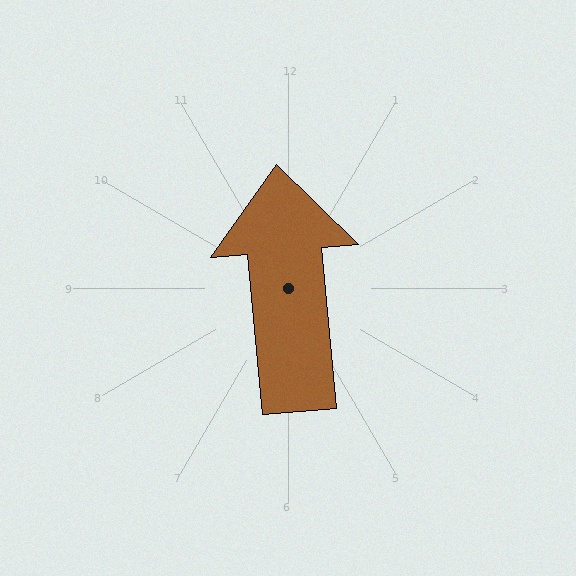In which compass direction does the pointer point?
North.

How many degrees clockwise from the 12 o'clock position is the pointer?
Approximately 355 degrees.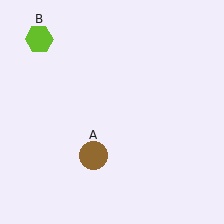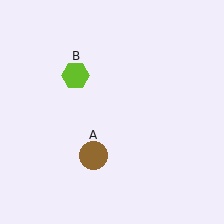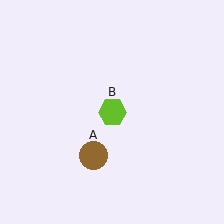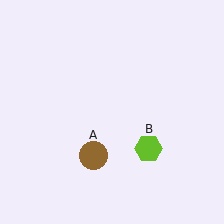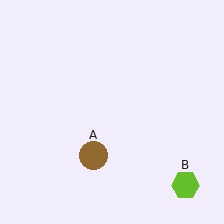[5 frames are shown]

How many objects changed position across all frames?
1 object changed position: lime hexagon (object B).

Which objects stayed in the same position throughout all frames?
Brown circle (object A) remained stationary.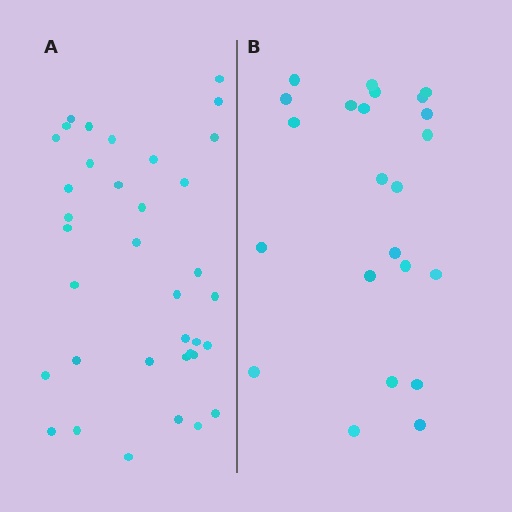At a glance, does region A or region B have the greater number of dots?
Region A (the left region) has more dots.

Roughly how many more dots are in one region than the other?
Region A has approximately 15 more dots than region B.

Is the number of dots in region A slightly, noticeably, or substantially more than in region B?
Region A has substantially more. The ratio is roughly 1.6 to 1.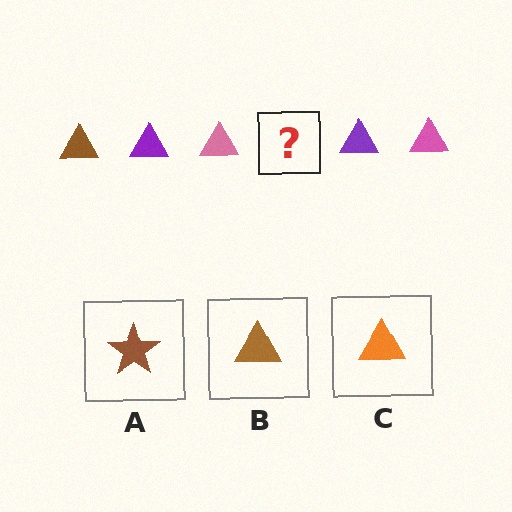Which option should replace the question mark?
Option B.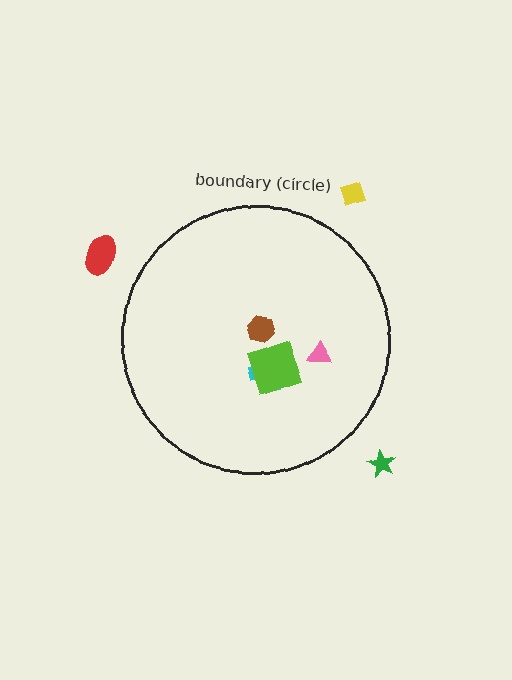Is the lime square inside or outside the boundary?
Inside.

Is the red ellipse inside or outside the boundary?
Outside.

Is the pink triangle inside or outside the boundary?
Inside.